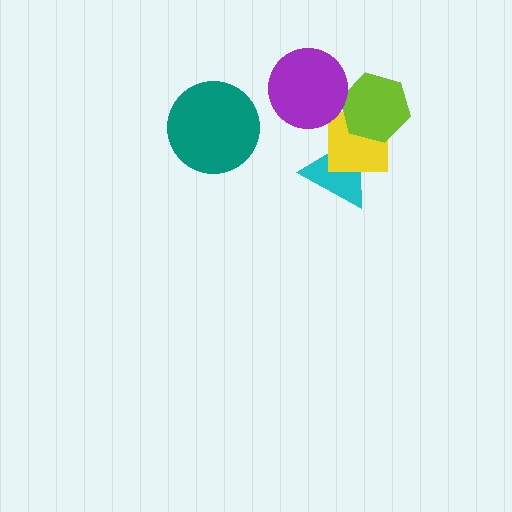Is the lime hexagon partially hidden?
No, no other shape covers it.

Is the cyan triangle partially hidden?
Yes, it is partially covered by another shape.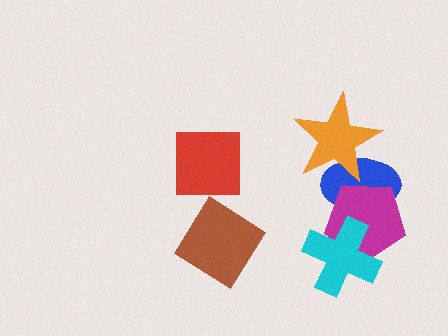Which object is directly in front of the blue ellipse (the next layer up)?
The magenta pentagon is directly in front of the blue ellipse.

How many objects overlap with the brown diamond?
0 objects overlap with the brown diamond.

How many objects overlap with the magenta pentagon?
2 objects overlap with the magenta pentagon.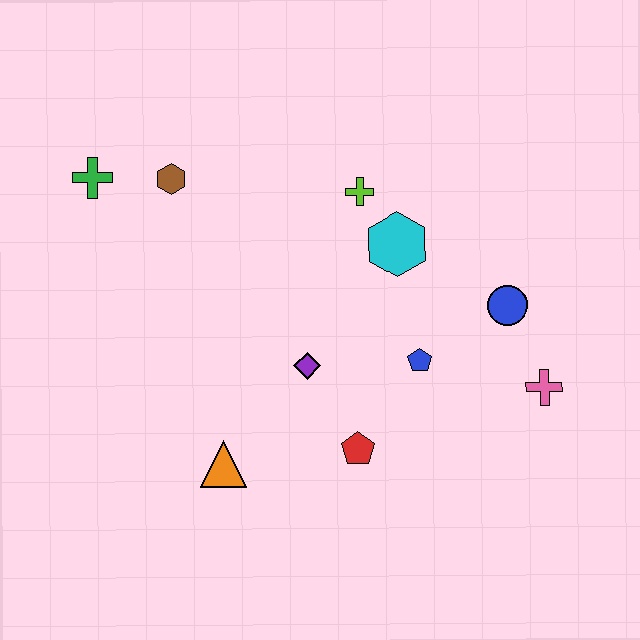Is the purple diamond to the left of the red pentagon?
Yes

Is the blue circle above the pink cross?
Yes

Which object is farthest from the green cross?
The pink cross is farthest from the green cross.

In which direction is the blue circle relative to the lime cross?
The blue circle is to the right of the lime cross.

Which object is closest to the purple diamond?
The red pentagon is closest to the purple diamond.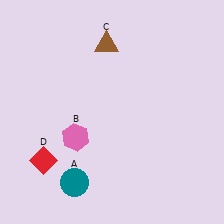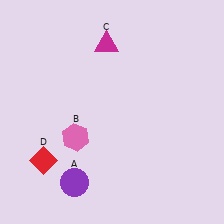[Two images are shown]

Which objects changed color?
A changed from teal to purple. C changed from brown to magenta.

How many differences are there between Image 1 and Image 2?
There are 2 differences between the two images.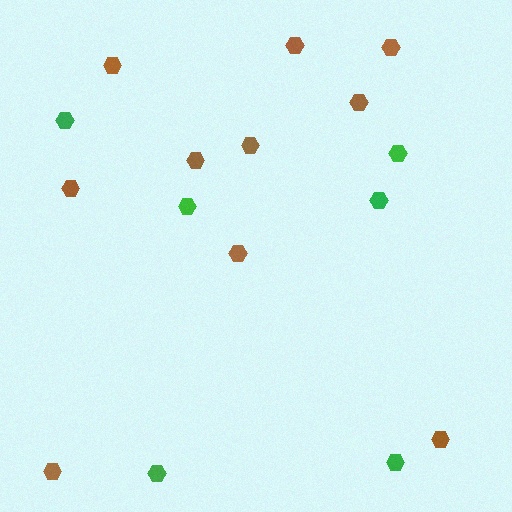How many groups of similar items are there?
There are 2 groups: one group of brown hexagons (10) and one group of green hexagons (6).